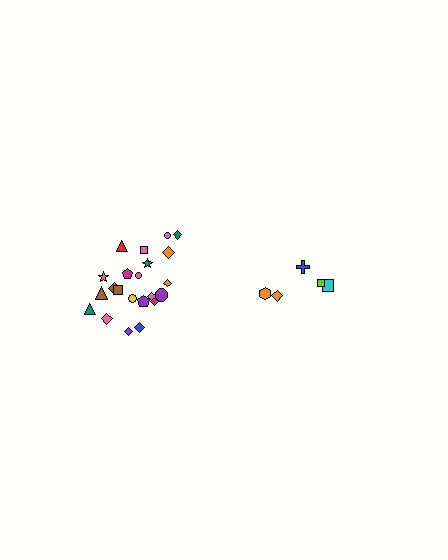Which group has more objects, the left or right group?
The left group.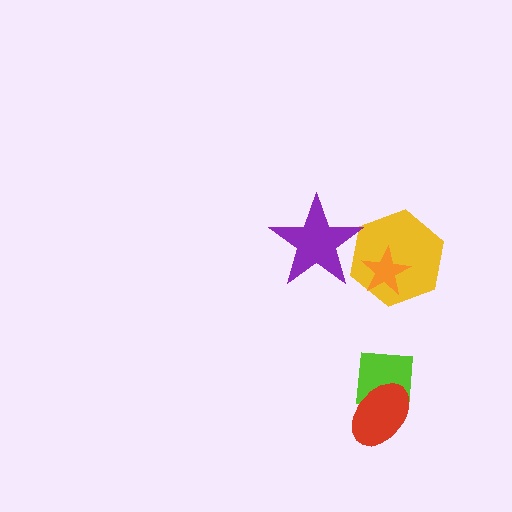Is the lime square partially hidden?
Yes, it is partially covered by another shape.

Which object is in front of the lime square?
The red ellipse is in front of the lime square.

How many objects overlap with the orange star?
1 object overlaps with the orange star.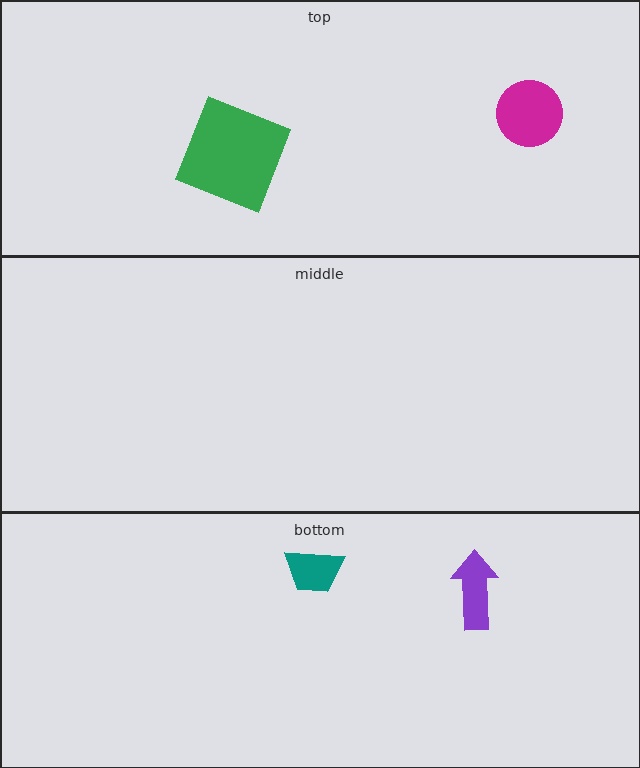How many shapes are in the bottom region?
2.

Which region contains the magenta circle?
The top region.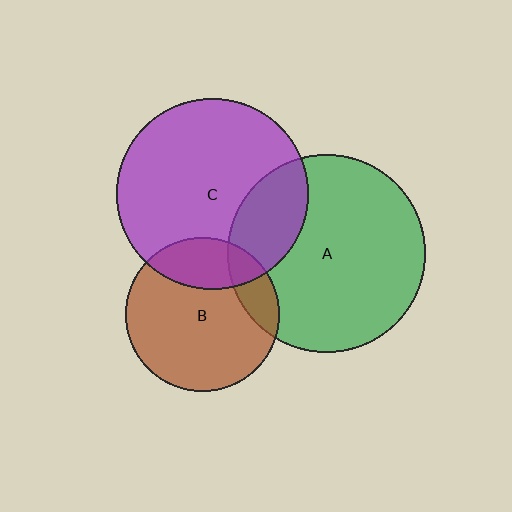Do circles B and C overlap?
Yes.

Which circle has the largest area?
Circle A (green).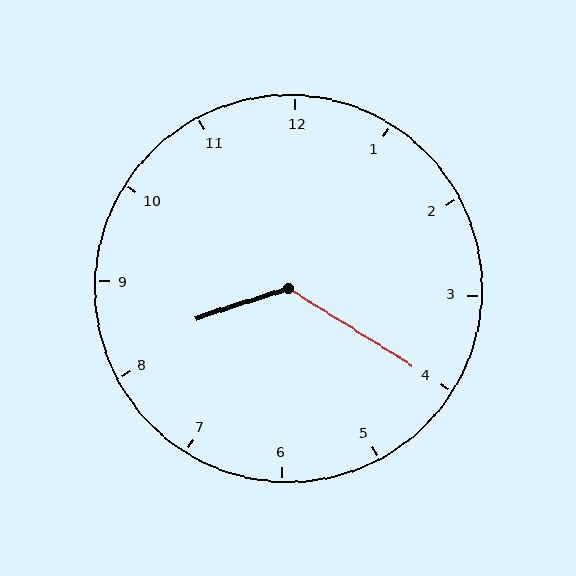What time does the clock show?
8:20.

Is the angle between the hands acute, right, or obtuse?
It is obtuse.